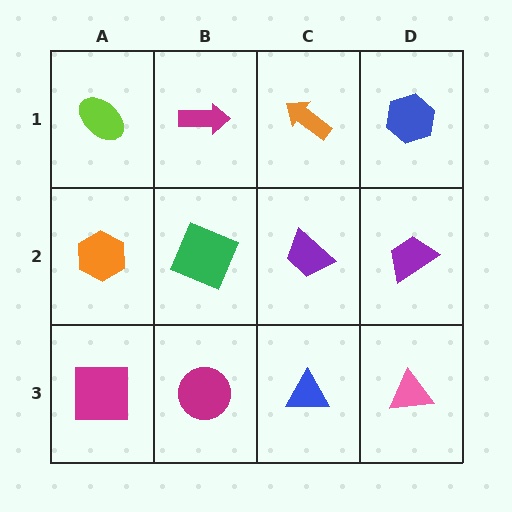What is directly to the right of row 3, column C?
A pink triangle.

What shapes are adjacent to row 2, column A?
A lime ellipse (row 1, column A), a magenta square (row 3, column A), a green square (row 2, column B).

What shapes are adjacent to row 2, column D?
A blue hexagon (row 1, column D), a pink triangle (row 3, column D), a purple trapezoid (row 2, column C).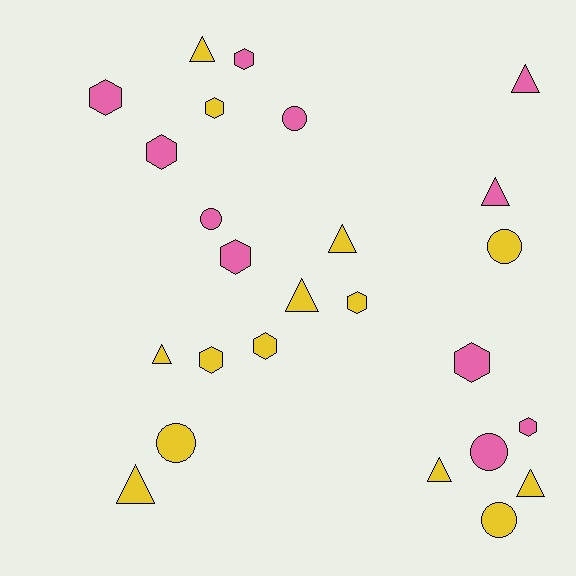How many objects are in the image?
There are 25 objects.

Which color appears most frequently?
Yellow, with 14 objects.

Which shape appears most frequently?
Hexagon, with 10 objects.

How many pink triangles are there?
There are 2 pink triangles.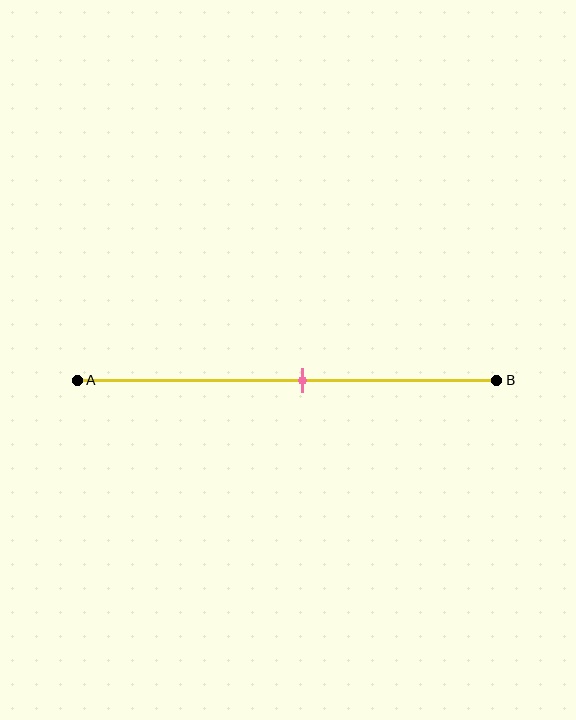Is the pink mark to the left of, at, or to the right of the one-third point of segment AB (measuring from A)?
The pink mark is to the right of the one-third point of segment AB.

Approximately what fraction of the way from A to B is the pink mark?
The pink mark is approximately 55% of the way from A to B.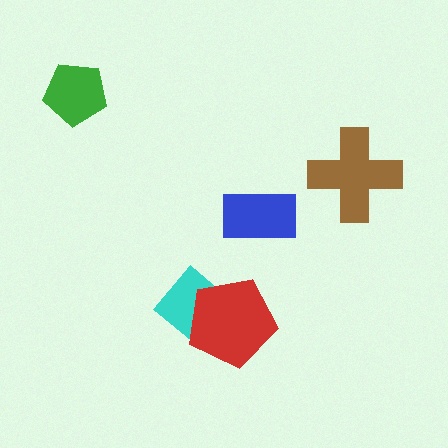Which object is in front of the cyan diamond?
The red pentagon is in front of the cyan diamond.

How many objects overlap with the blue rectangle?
0 objects overlap with the blue rectangle.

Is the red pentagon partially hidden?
No, no other shape covers it.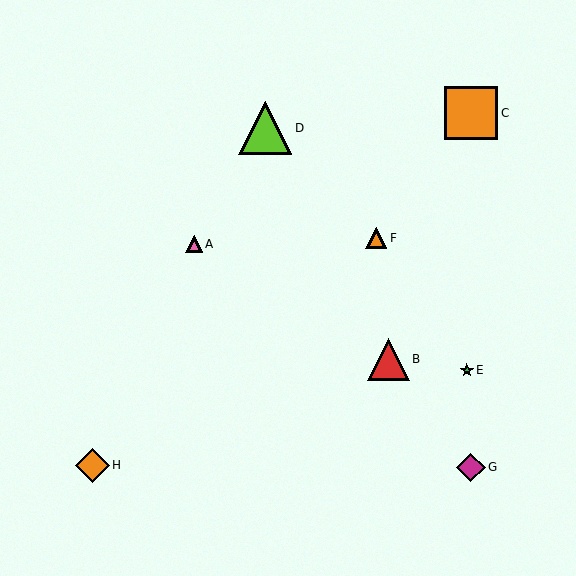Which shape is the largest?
The lime triangle (labeled D) is the largest.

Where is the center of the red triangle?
The center of the red triangle is at (388, 359).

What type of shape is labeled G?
Shape G is a magenta diamond.